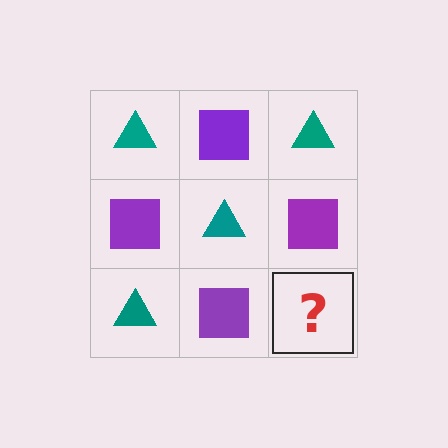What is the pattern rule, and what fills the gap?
The rule is that it alternates teal triangle and purple square in a checkerboard pattern. The gap should be filled with a teal triangle.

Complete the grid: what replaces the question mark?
The question mark should be replaced with a teal triangle.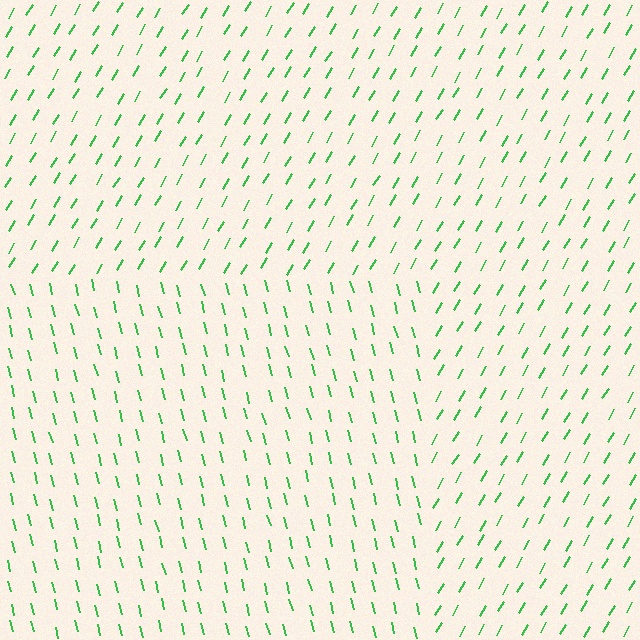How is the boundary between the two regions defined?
The boundary is defined purely by a change in line orientation (approximately 45 degrees difference). All lines are the same color and thickness.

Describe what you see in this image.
The image is filled with small green line segments. A rectangle region in the image has lines oriented differently from the surrounding lines, creating a visible texture boundary.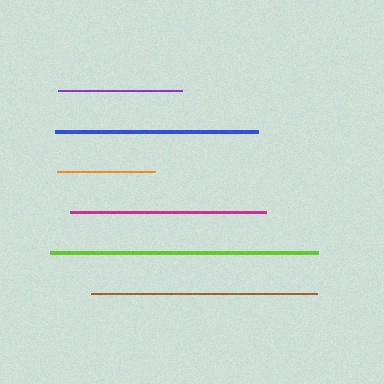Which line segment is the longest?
The lime line is the longest at approximately 268 pixels.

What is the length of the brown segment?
The brown segment is approximately 226 pixels long.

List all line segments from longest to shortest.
From longest to shortest: lime, brown, blue, magenta, purple, orange.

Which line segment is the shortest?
The orange line is the shortest at approximately 99 pixels.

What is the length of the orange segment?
The orange segment is approximately 99 pixels long.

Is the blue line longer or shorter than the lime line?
The lime line is longer than the blue line.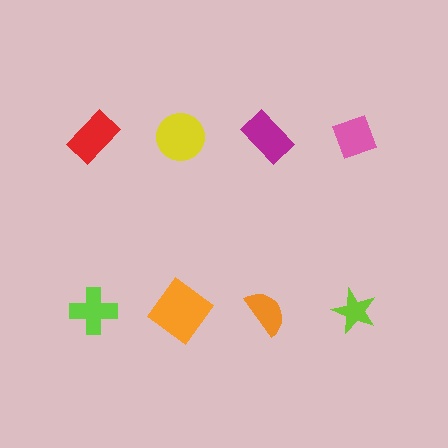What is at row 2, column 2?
An orange diamond.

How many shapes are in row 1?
4 shapes.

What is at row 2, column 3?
An orange semicircle.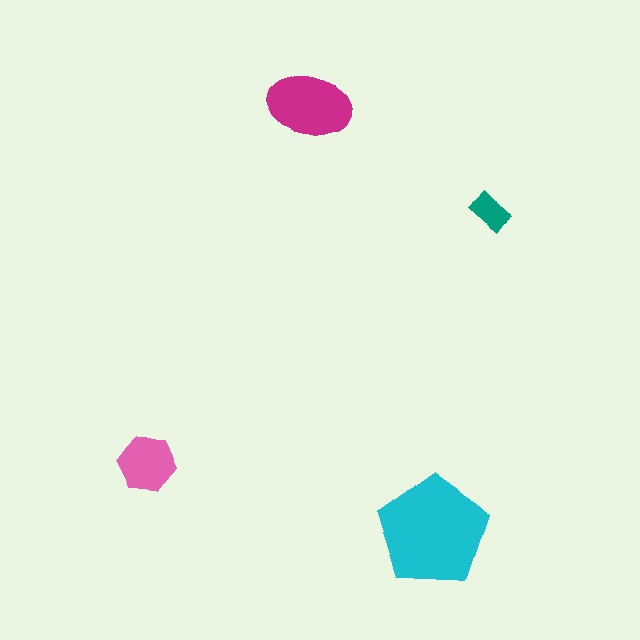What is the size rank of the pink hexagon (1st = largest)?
3rd.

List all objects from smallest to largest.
The teal rectangle, the pink hexagon, the magenta ellipse, the cyan pentagon.